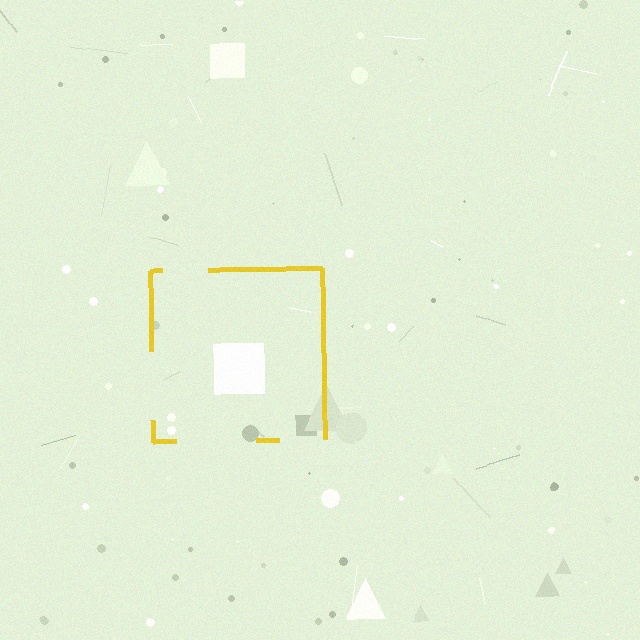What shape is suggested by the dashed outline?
The dashed outline suggests a square.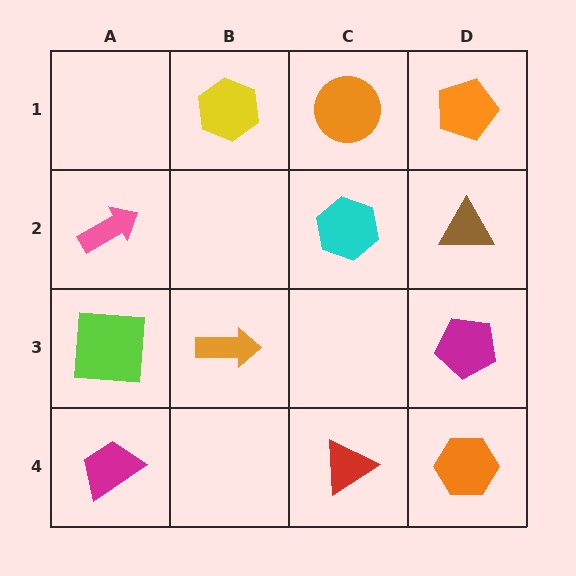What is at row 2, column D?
A brown triangle.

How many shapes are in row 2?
3 shapes.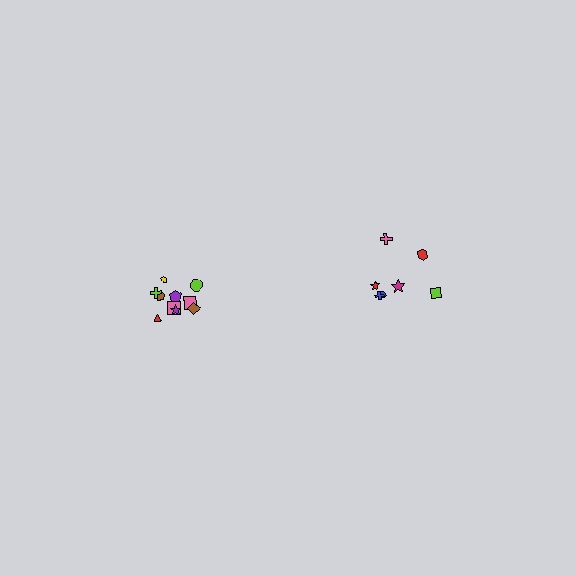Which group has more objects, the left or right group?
The left group.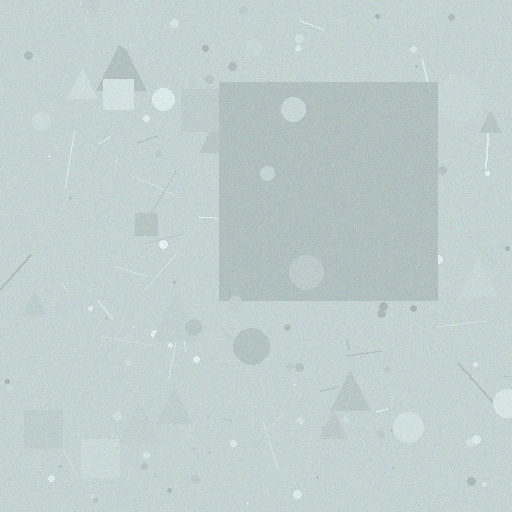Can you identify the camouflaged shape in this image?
The camouflaged shape is a square.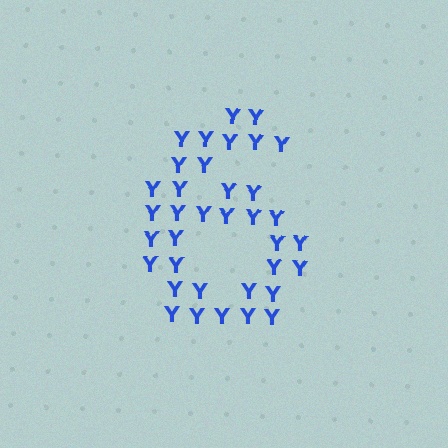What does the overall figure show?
The overall figure shows the digit 6.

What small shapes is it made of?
It is made of small letter Y's.